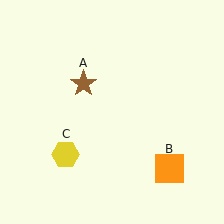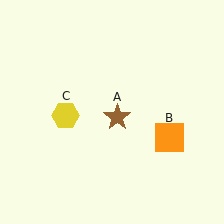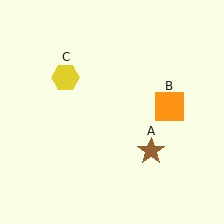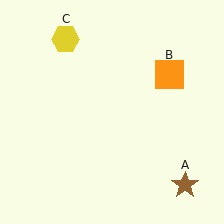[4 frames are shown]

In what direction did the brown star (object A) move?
The brown star (object A) moved down and to the right.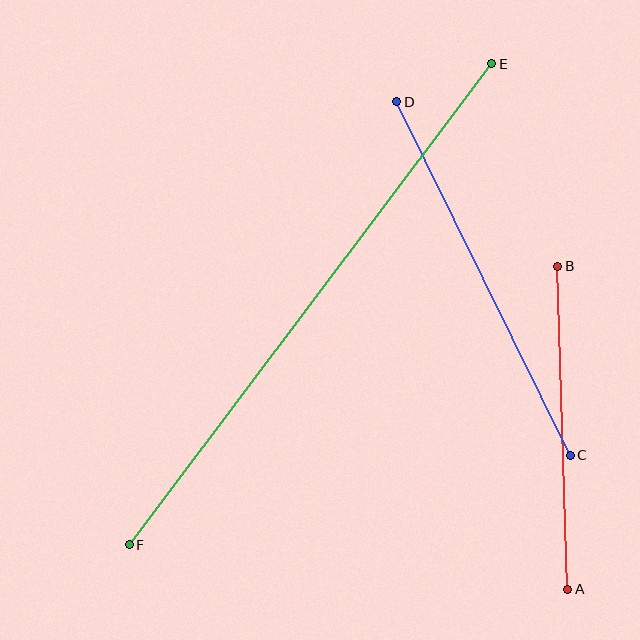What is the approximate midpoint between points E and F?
The midpoint is at approximately (311, 304) pixels.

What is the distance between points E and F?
The distance is approximately 602 pixels.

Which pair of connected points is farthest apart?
Points E and F are farthest apart.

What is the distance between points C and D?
The distance is approximately 394 pixels.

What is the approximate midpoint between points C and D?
The midpoint is at approximately (484, 279) pixels.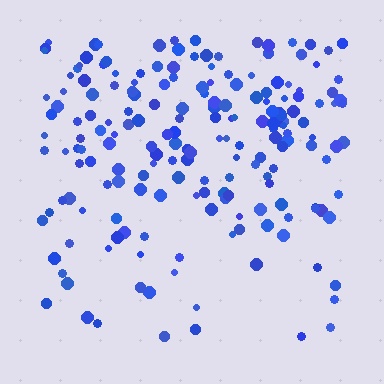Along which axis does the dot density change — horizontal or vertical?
Vertical.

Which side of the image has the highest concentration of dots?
The top.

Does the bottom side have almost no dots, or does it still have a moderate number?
Still a moderate number, just noticeably fewer than the top.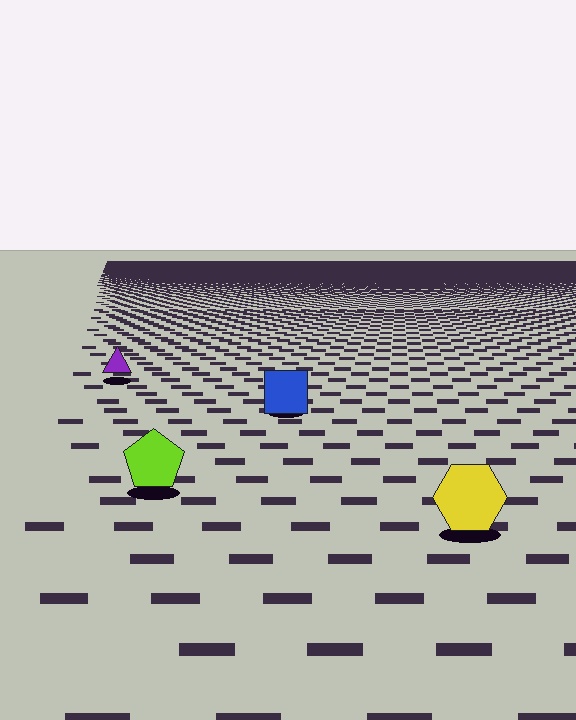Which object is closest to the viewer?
The yellow hexagon is closest. The texture marks near it are larger and more spread out.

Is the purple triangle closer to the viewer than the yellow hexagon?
No. The yellow hexagon is closer — you can tell from the texture gradient: the ground texture is coarser near it.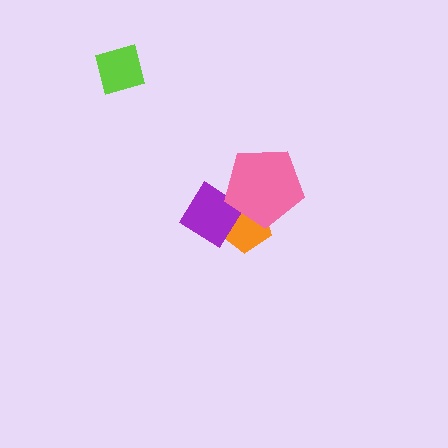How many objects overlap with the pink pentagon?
2 objects overlap with the pink pentagon.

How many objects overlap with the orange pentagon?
2 objects overlap with the orange pentagon.